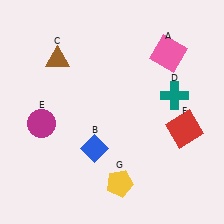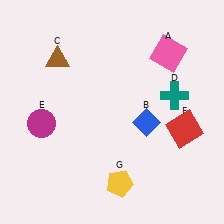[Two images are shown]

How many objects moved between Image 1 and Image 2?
1 object moved between the two images.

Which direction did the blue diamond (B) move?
The blue diamond (B) moved right.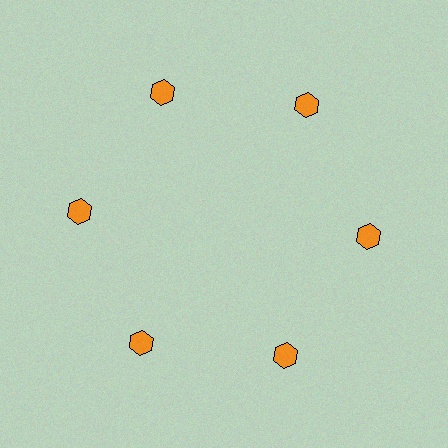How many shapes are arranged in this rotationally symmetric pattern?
There are 6 shapes, arranged in 6 groups of 1.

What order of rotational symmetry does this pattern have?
This pattern has 6-fold rotational symmetry.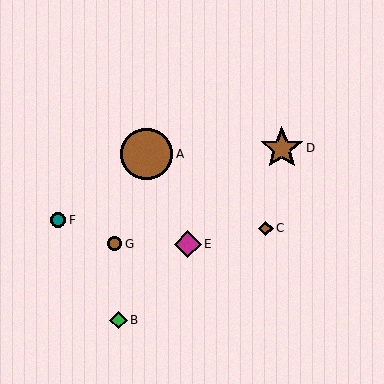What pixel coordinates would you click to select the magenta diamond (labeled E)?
Click at (188, 244) to select the magenta diamond E.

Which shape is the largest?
The brown circle (labeled A) is the largest.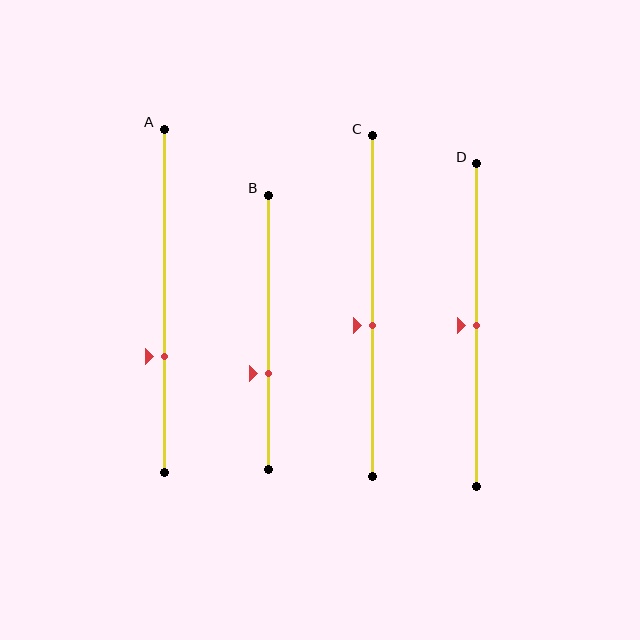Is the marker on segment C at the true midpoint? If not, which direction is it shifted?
No, the marker on segment C is shifted downward by about 6% of the segment length.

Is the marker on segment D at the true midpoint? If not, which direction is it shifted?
Yes, the marker on segment D is at the true midpoint.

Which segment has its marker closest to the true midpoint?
Segment D has its marker closest to the true midpoint.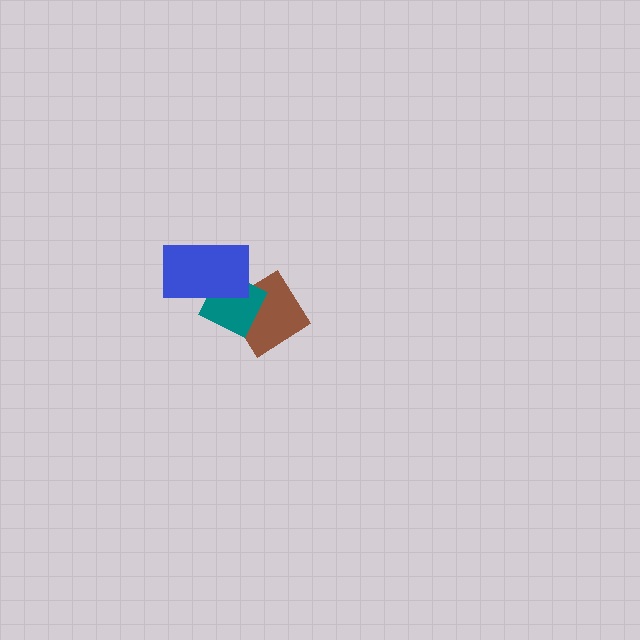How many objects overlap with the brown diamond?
2 objects overlap with the brown diamond.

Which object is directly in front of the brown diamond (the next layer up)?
The teal diamond is directly in front of the brown diamond.